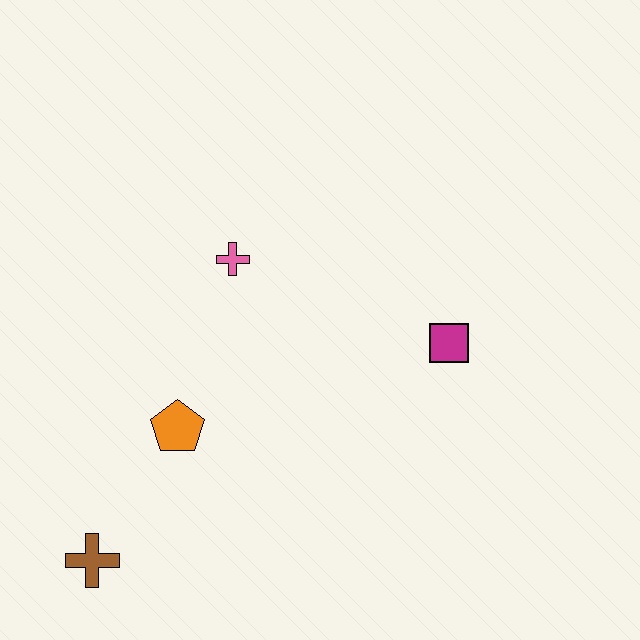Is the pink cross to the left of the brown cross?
No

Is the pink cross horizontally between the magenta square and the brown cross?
Yes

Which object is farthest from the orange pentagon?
The magenta square is farthest from the orange pentagon.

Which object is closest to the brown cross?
The orange pentagon is closest to the brown cross.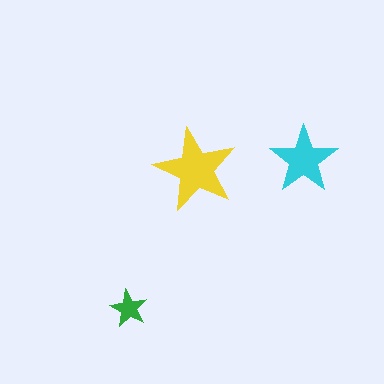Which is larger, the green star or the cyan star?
The cyan one.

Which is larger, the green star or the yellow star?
The yellow one.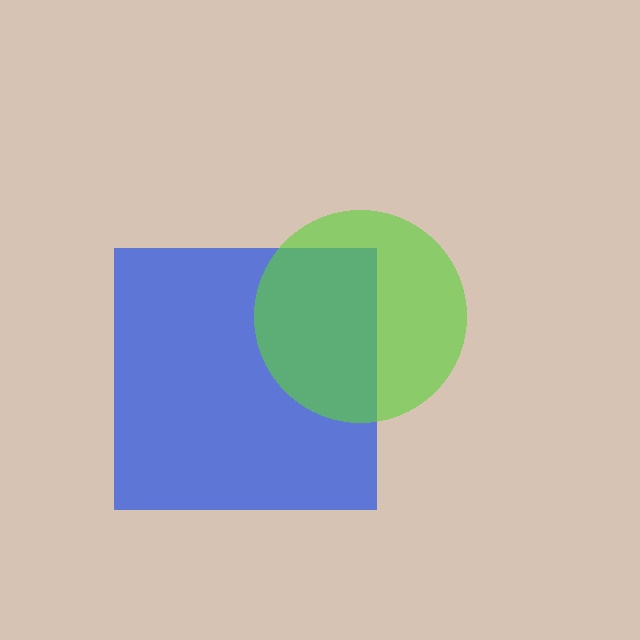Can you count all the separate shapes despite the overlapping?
Yes, there are 2 separate shapes.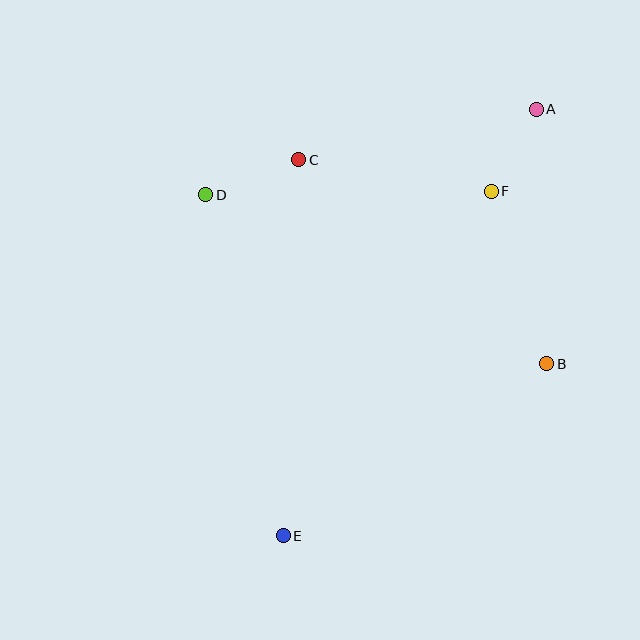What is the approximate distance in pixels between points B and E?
The distance between B and E is approximately 314 pixels.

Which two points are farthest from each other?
Points A and E are farthest from each other.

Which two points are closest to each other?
Points A and F are closest to each other.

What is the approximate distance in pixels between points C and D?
The distance between C and D is approximately 99 pixels.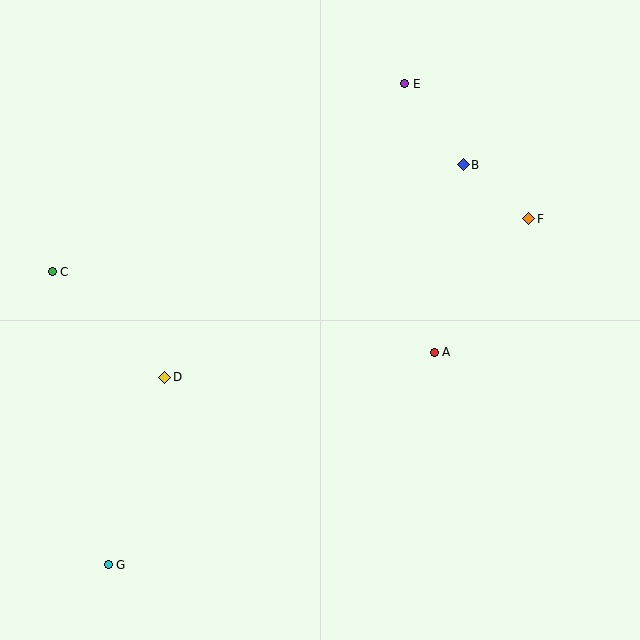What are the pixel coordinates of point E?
Point E is at (405, 84).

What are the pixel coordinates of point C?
Point C is at (52, 272).